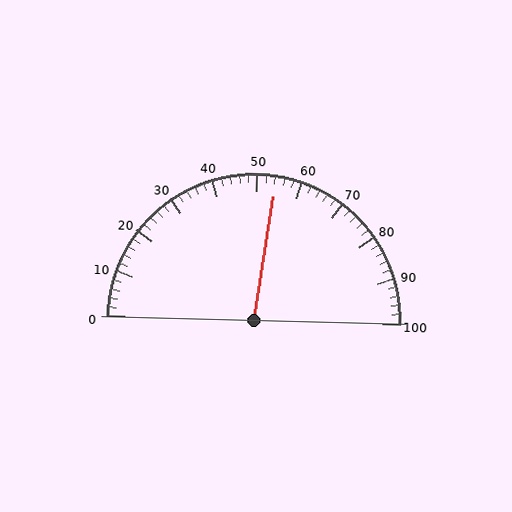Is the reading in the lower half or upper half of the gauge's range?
The reading is in the upper half of the range (0 to 100).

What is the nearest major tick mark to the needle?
The nearest major tick mark is 50.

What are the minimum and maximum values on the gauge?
The gauge ranges from 0 to 100.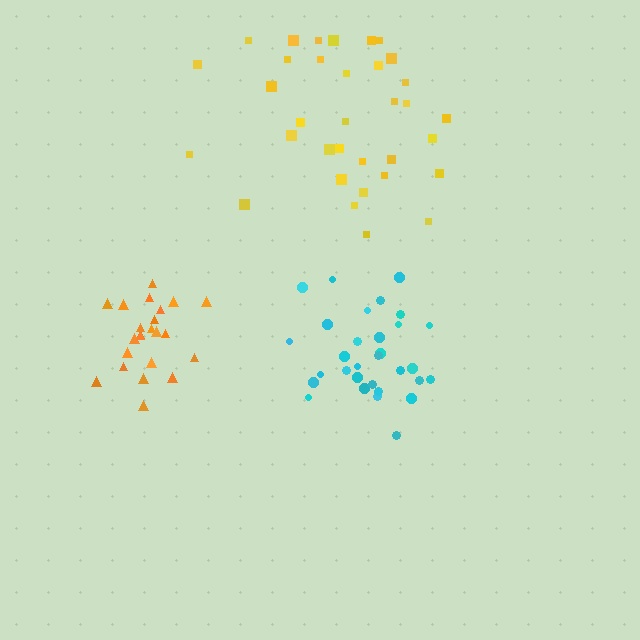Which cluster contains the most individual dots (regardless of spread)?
Yellow (34).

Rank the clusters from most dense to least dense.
orange, cyan, yellow.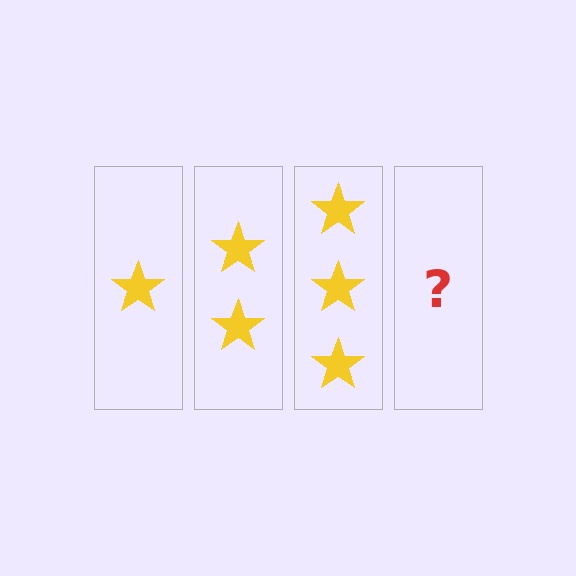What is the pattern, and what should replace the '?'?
The pattern is that each step adds one more star. The '?' should be 4 stars.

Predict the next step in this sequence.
The next step is 4 stars.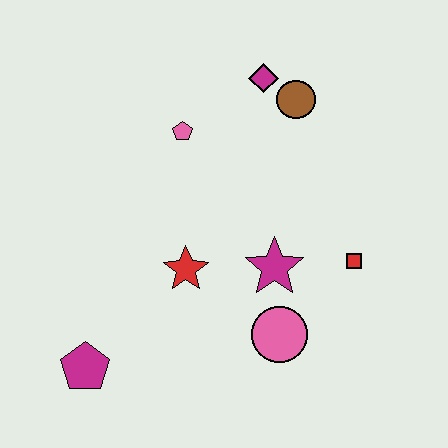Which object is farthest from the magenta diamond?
The magenta pentagon is farthest from the magenta diamond.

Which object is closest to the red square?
The magenta star is closest to the red square.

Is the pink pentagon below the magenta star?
No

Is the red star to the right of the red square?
No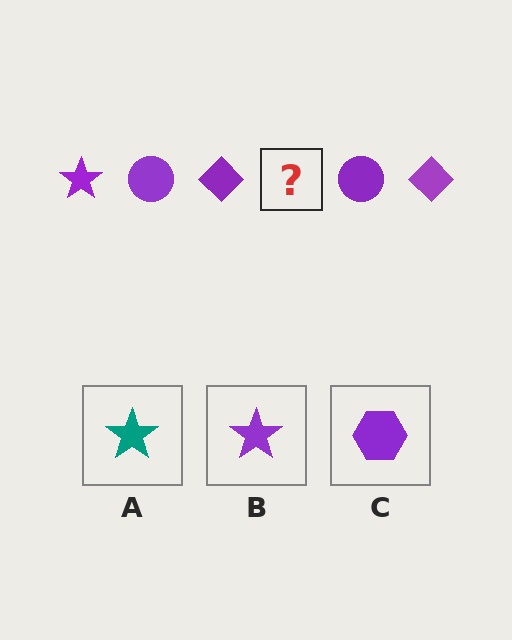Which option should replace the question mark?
Option B.